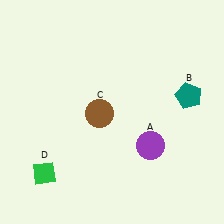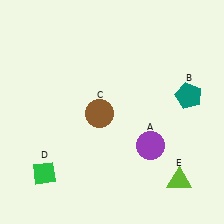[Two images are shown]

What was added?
A lime triangle (E) was added in Image 2.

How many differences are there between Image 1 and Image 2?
There is 1 difference between the two images.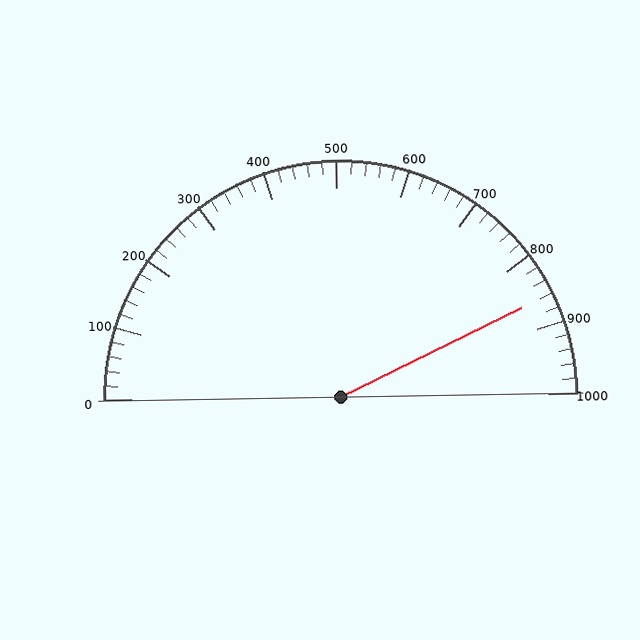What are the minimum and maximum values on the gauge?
The gauge ranges from 0 to 1000.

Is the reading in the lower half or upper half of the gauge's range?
The reading is in the upper half of the range (0 to 1000).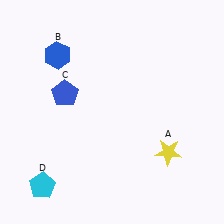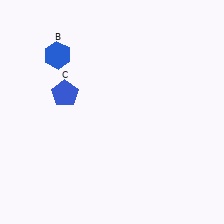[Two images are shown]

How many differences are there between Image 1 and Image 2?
There are 2 differences between the two images.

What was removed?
The yellow star (A), the cyan pentagon (D) were removed in Image 2.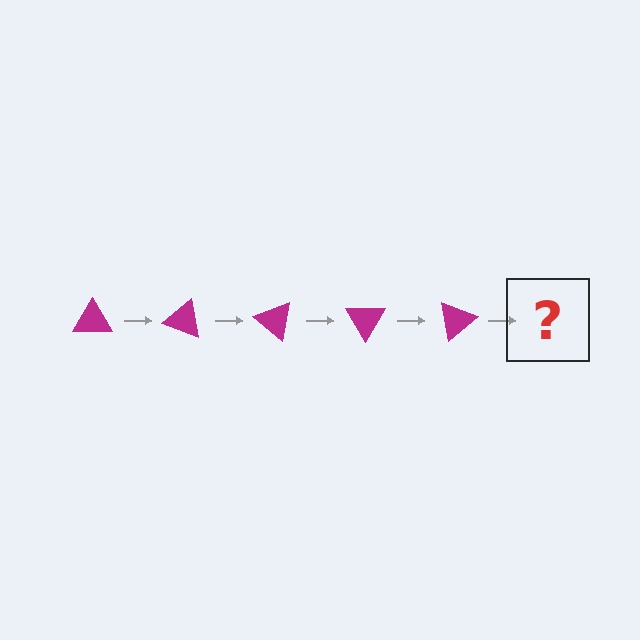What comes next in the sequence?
The next element should be a magenta triangle rotated 100 degrees.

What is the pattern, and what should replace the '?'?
The pattern is that the triangle rotates 20 degrees each step. The '?' should be a magenta triangle rotated 100 degrees.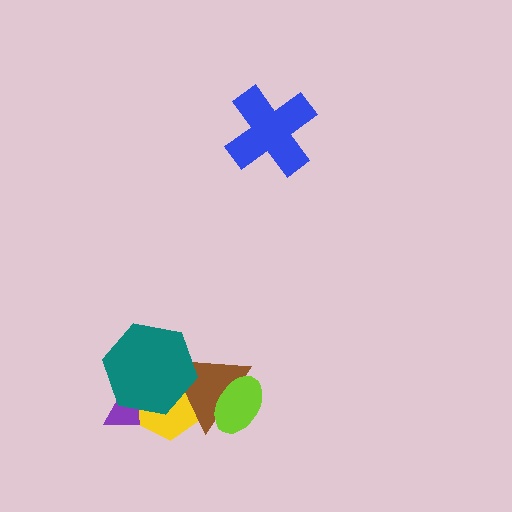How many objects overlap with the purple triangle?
2 objects overlap with the purple triangle.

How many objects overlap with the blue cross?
0 objects overlap with the blue cross.